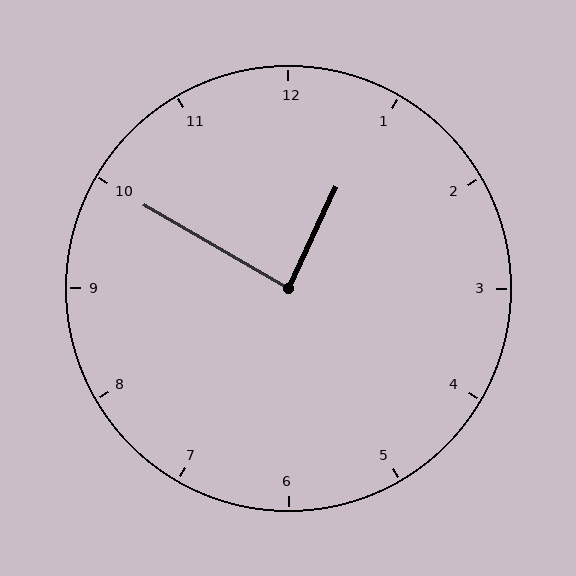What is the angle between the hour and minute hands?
Approximately 85 degrees.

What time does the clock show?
12:50.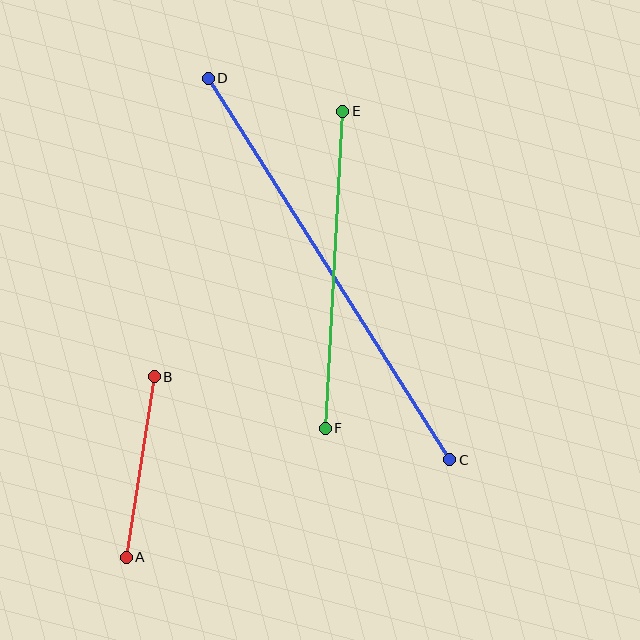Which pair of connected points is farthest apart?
Points C and D are farthest apart.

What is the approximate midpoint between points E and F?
The midpoint is at approximately (334, 270) pixels.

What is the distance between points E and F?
The distance is approximately 317 pixels.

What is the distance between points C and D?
The distance is approximately 452 pixels.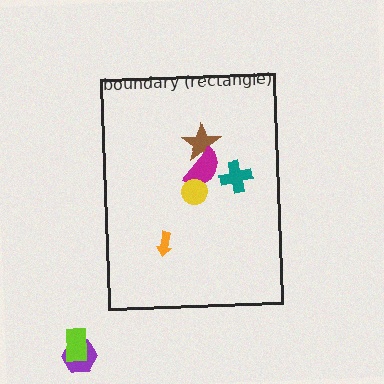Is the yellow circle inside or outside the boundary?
Inside.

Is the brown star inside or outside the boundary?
Inside.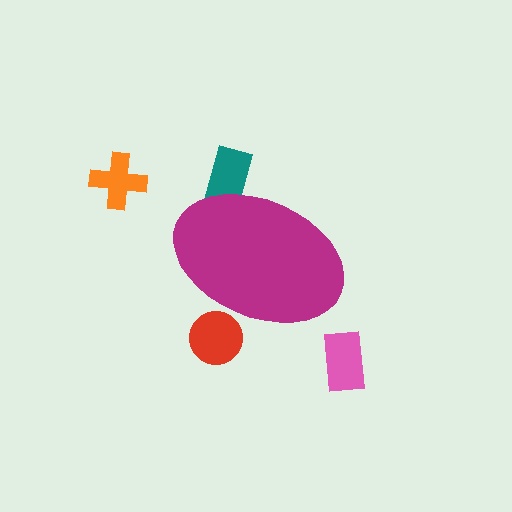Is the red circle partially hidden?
Yes, the red circle is partially hidden behind the magenta ellipse.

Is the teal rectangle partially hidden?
Yes, the teal rectangle is partially hidden behind the magenta ellipse.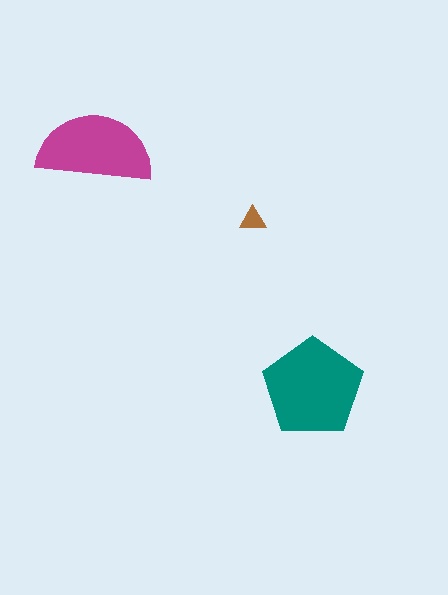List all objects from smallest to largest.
The brown triangle, the magenta semicircle, the teal pentagon.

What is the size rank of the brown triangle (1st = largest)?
3rd.